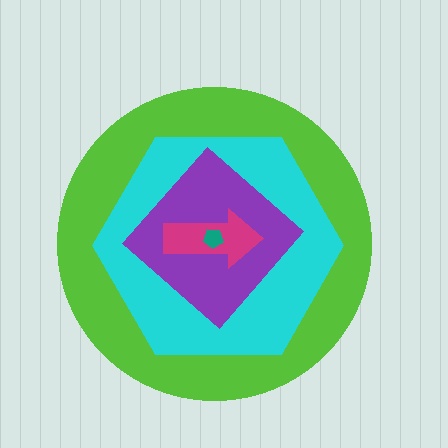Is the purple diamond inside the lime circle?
Yes.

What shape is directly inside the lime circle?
The cyan hexagon.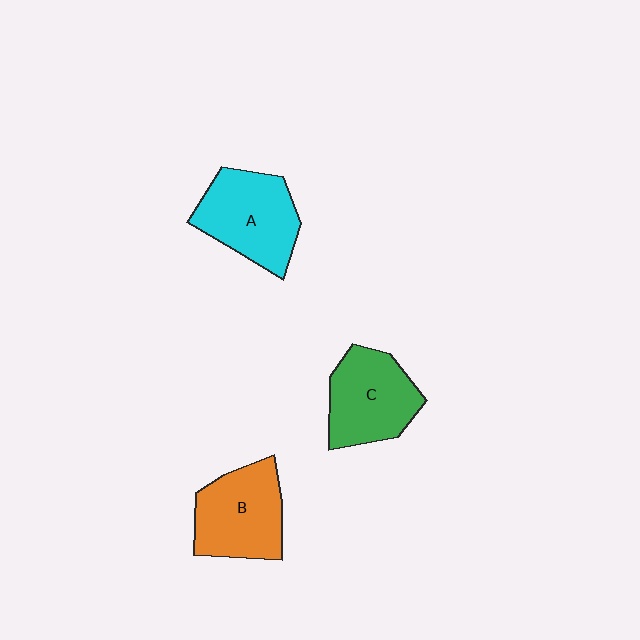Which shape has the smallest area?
Shape C (green).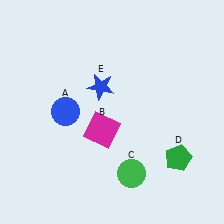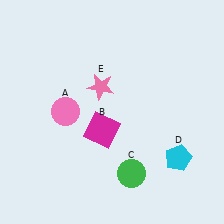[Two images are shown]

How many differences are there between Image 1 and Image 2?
There are 3 differences between the two images.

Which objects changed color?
A changed from blue to pink. D changed from green to cyan. E changed from blue to pink.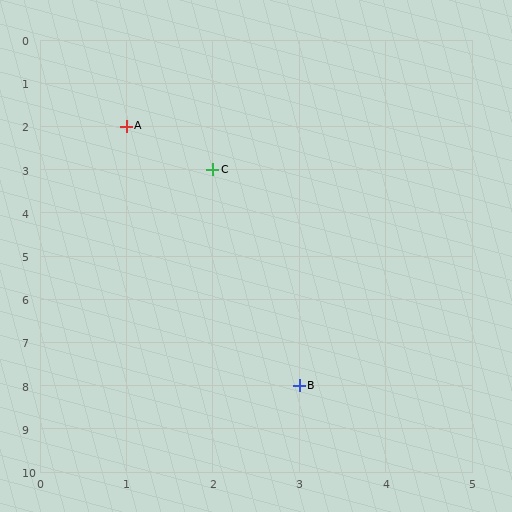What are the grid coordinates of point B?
Point B is at grid coordinates (3, 8).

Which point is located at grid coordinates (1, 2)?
Point A is at (1, 2).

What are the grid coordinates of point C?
Point C is at grid coordinates (2, 3).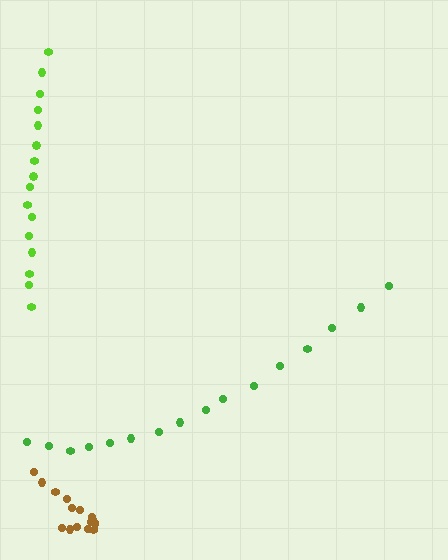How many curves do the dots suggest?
There are 3 distinct paths.